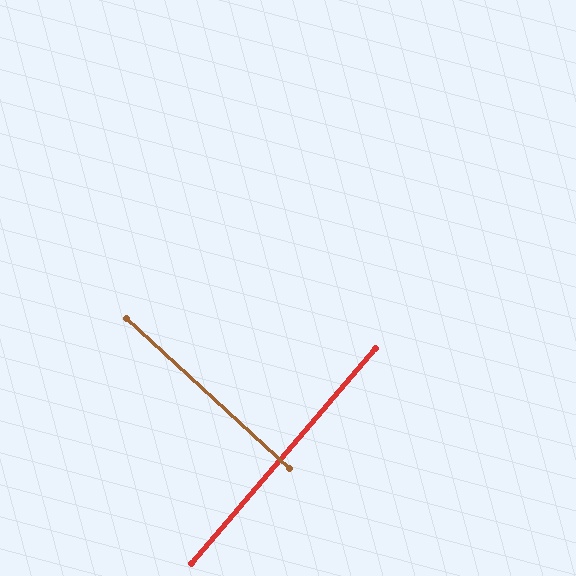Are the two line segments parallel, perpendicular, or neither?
Perpendicular — they meet at approximately 88°.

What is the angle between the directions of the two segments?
Approximately 88 degrees.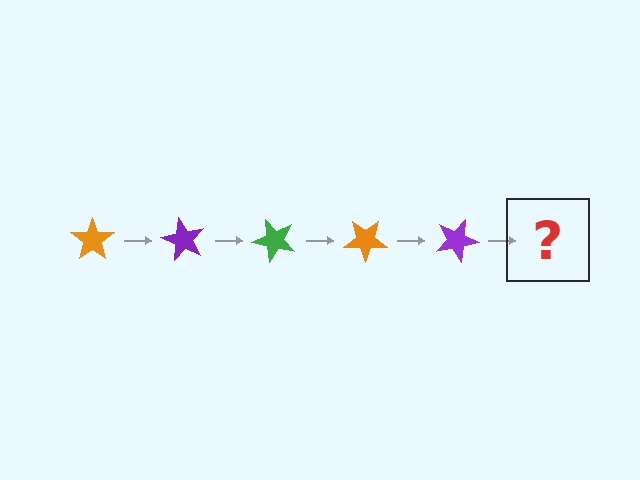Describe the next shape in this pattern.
It should be a green star, rotated 300 degrees from the start.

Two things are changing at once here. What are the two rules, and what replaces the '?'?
The two rules are that it rotates 60 degrees each step and the color cycles through orange, purple, and green. The '?' should be a green star, rotated 300 degrees from the start.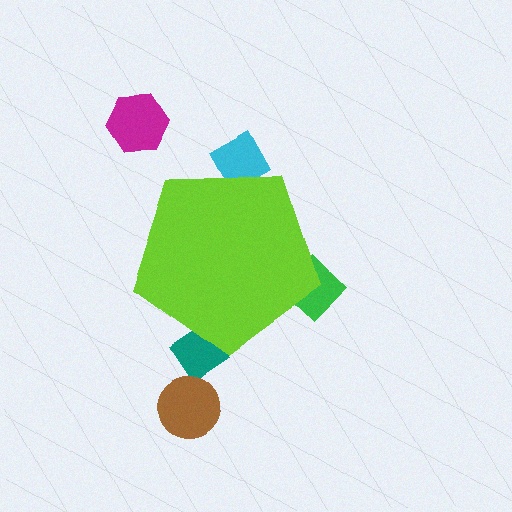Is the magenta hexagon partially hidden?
No, the magenta hexagon is fully visible.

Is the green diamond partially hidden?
Yes, the green diamond is partially hidden behind the lime pentagon.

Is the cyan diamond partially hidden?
Yes, the cyan diamond is partially hidden behind the lime pentagon.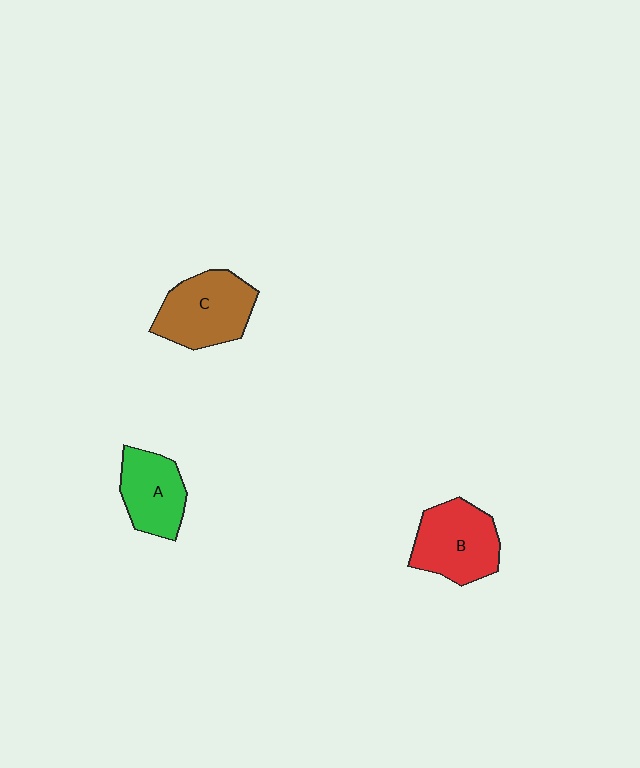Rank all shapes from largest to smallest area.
From largest to smallest: C (brown), B (red), A (green).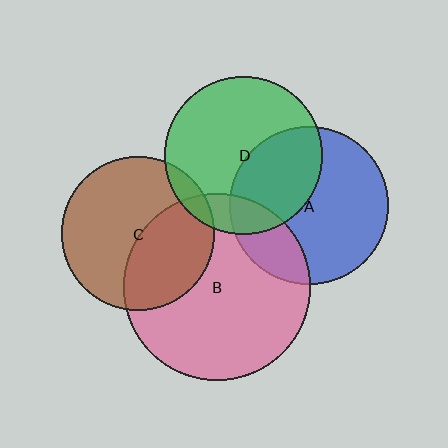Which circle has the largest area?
Circle B (pink).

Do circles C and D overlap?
Yes.